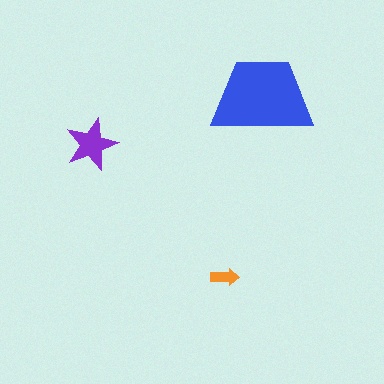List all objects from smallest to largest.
The orange arrow, the purple star, the blue trapezoid.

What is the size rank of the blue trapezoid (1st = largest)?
1st.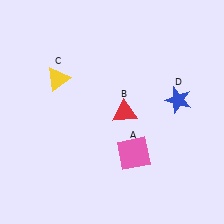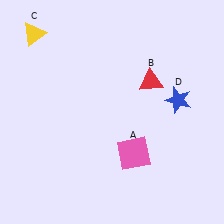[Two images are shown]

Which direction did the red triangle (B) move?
The red triangle (B) moved up.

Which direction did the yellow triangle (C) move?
The yellow triangle (C) moved up.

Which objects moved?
The objects that moved are: the red triangle (B), the yellow triangle (C).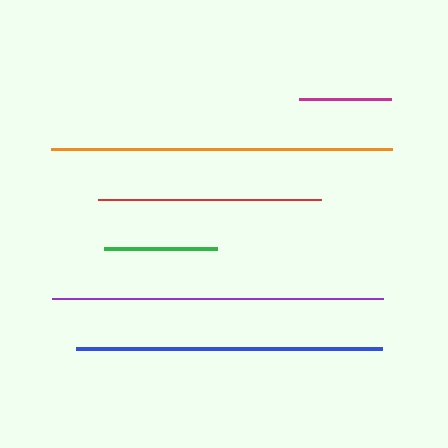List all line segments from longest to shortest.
From longest to shortest: orange, purple, blue, red, green, magenta.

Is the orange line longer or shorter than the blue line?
The orange line is longer than the blue line.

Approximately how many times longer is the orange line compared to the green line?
The orange line is approximately 3.0 times the length of the green line.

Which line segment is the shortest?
The magenta line is the shortest at approximately 92 pixels.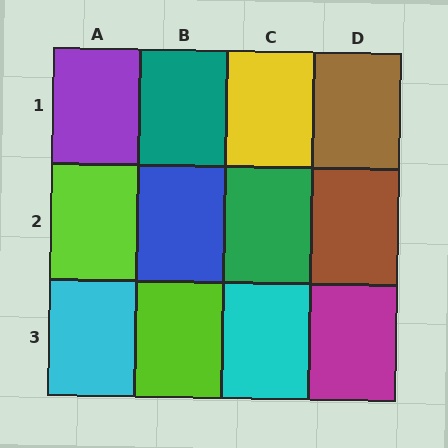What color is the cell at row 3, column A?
Cyan.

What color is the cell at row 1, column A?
Purple.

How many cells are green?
1 cell is green.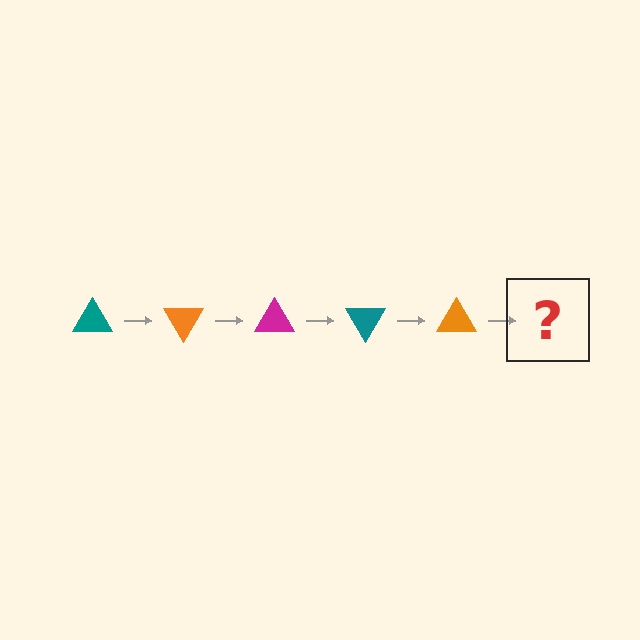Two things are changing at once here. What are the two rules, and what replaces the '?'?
The two rules are that it rotates 60 degrees each step and the color cycles through teal, orange, and magenta. The '?' should be a magenta triangle, rotated 300 degrees from the start.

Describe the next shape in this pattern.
It should be a magenta triangle, rotated 300 degrees from the start.